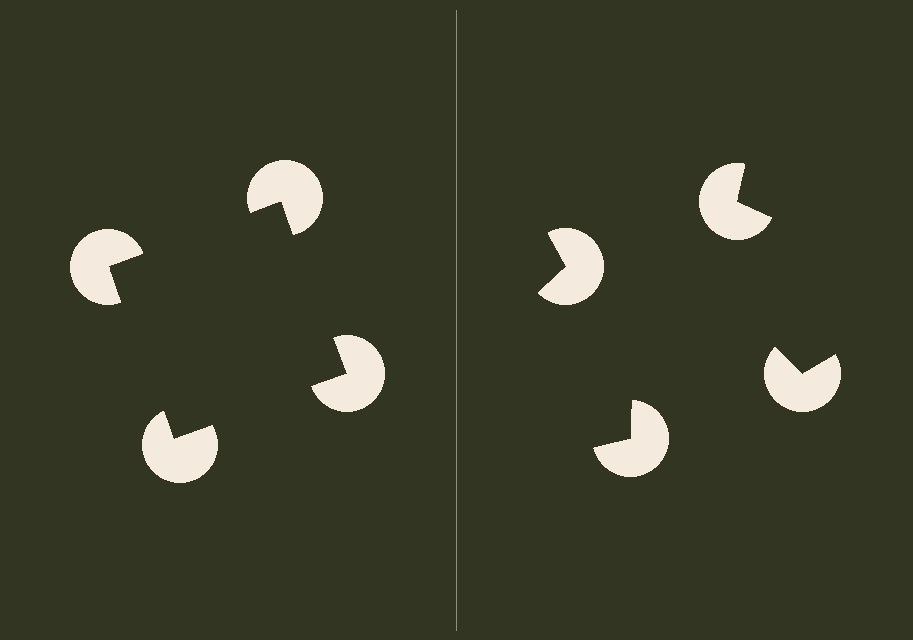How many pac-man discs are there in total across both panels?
8 — 4 on each side.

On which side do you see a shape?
An illusory square appears on the left side. On the right side the wedge cuts are rotated, so no coherent shape forms.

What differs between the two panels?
The pac-man discs are positioned identically on both sides; only the wedge orientations differ. On the left they align to a square; on the right they are misaligned.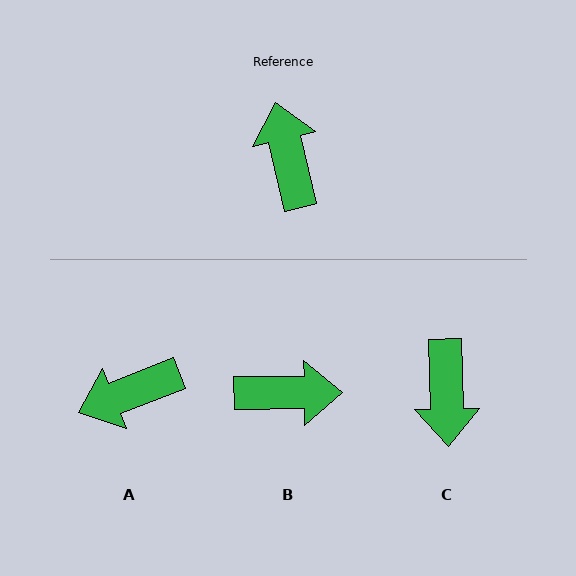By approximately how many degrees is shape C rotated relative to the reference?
Approximately 168 degrees counter-clockwise.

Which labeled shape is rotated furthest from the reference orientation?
C, about 168 degrees away.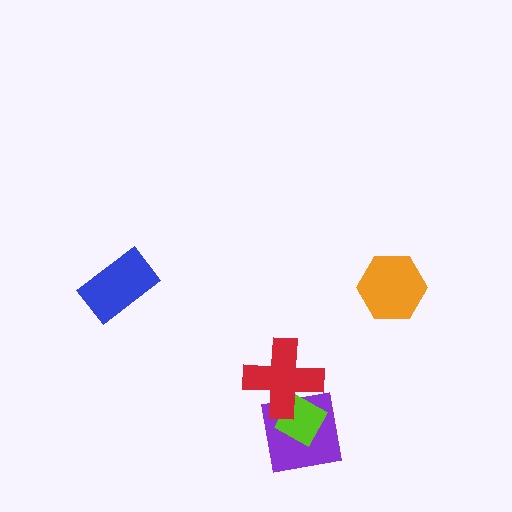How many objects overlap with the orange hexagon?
0 objects overlap with the orange hexagon.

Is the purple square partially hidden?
Yes, it is partially covered by another shape.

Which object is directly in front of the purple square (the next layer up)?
The lime diamond is directly in front of the purple square.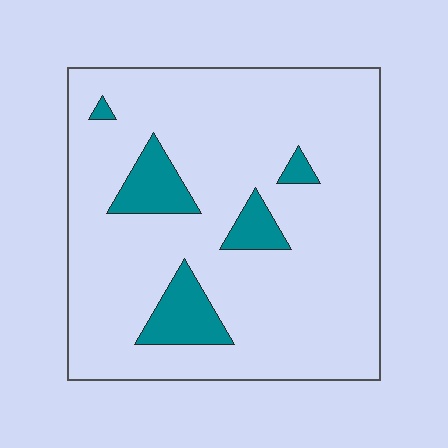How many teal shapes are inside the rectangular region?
5.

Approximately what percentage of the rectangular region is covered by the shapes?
Approximately 10%.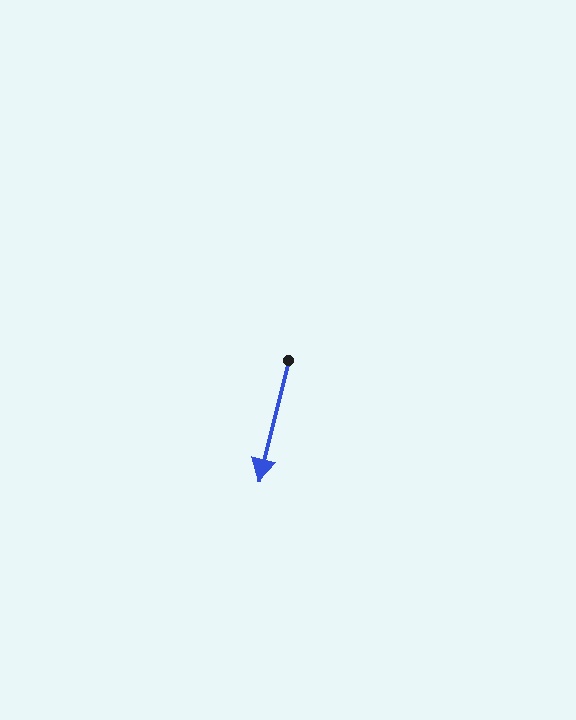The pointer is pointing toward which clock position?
Roughly 6 o'clock.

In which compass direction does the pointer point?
South.